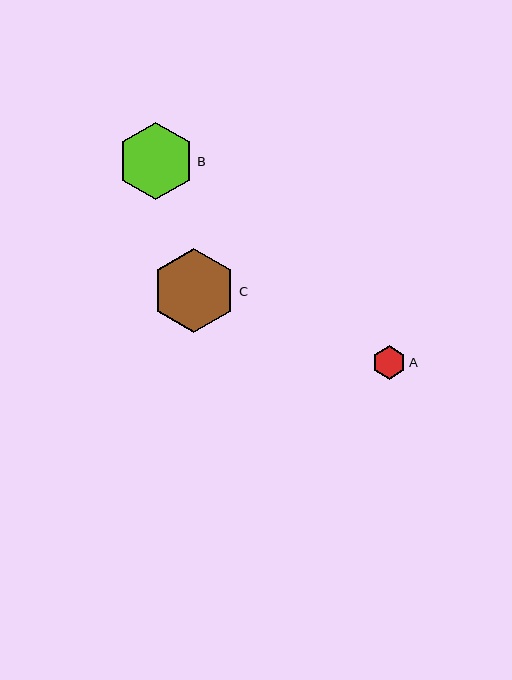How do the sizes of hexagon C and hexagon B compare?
Hexagon C and hexagon B are approximately the same size.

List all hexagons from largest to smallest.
From largest to smallest: C, B, A.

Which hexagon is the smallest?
Hexagon A is the smallest with a size of approximately 34 pixels.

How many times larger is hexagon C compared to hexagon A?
Hexagon C is approximately 2.5 times the size of hexagon A.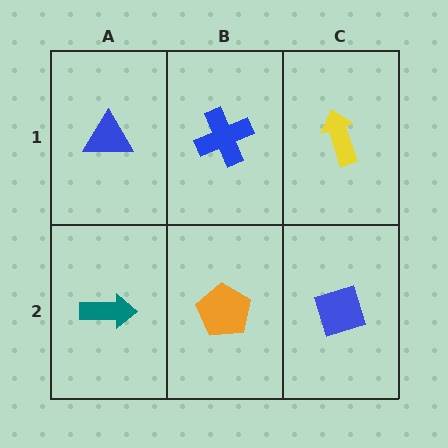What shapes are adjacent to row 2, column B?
A blue cross (row 1, column B), a teal arrow (row 2, column A), a blue diamond (row 2, column C).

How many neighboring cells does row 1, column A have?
2.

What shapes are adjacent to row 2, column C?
A yellow arrow (row 1, column C), an orange pentagon (row 2, column B).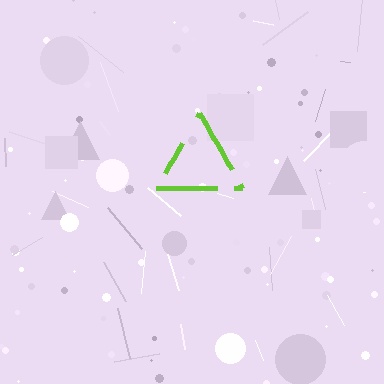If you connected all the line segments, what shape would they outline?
They would outline a triangle.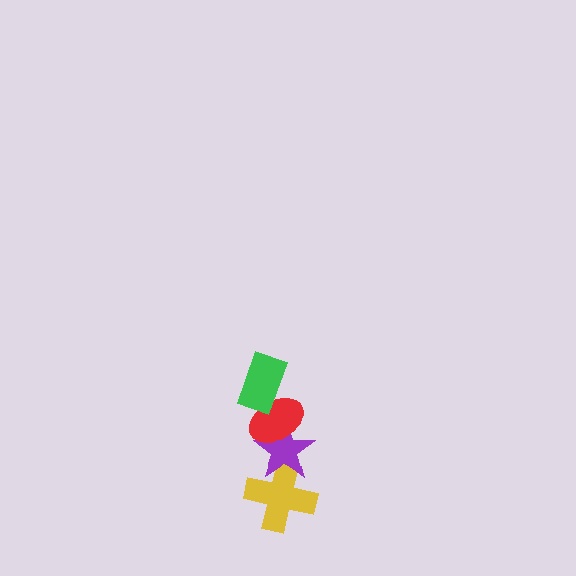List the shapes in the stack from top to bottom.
From top to bottom: the green rectangle, the red ellipse, the purple star, the yellow cross.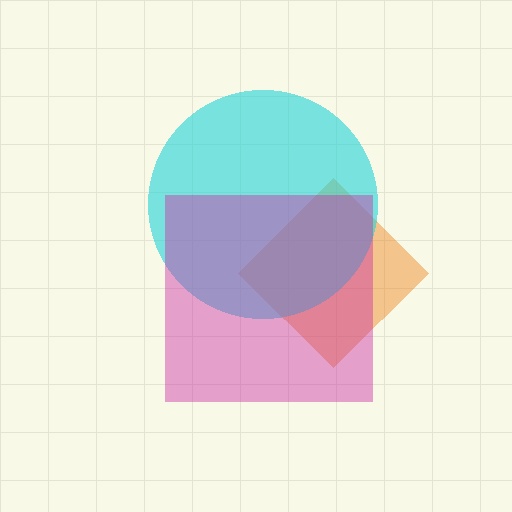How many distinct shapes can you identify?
There are 3 distinct shapes: an orange diamond, a cyan circle, a magenta square.